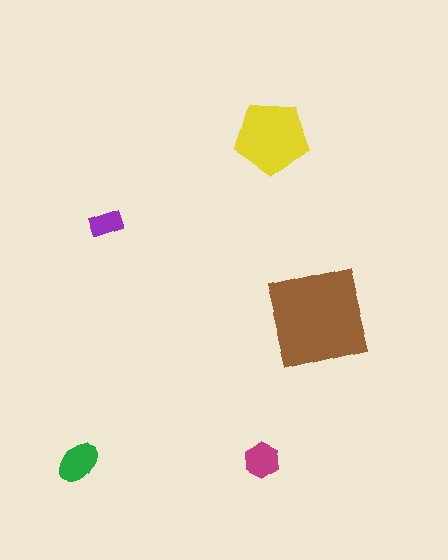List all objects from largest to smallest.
The brown square, the yellow pentagon, the green ellipse, the magenta hexagon, the purple rectangle.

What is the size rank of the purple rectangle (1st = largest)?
5th.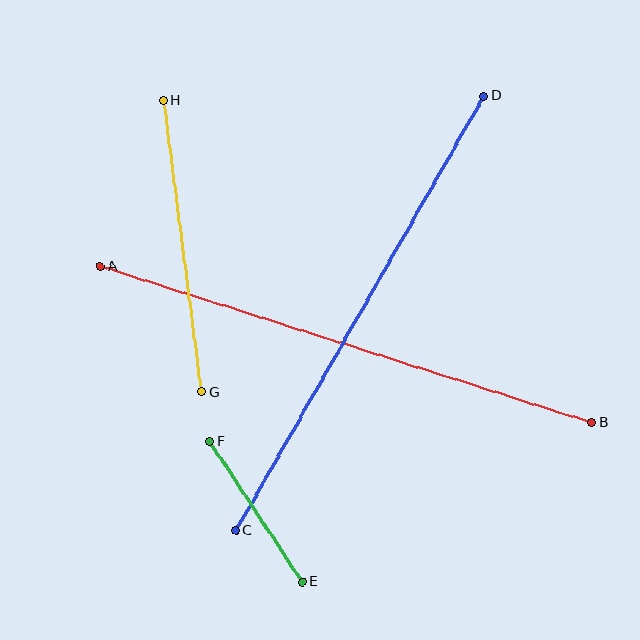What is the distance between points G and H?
The distance is approximately 294 pixels.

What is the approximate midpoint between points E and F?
The midpoint is at approximately (256, 511) pixels.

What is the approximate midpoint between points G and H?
The midpoint is at approximately (183, 246) pixels.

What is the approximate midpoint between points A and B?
The midpoint is at approximately (346, 344) pixels.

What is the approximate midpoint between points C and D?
The midpoint is at approximately (360, 313) pixels.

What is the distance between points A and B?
The distance is approximately 516 pixels.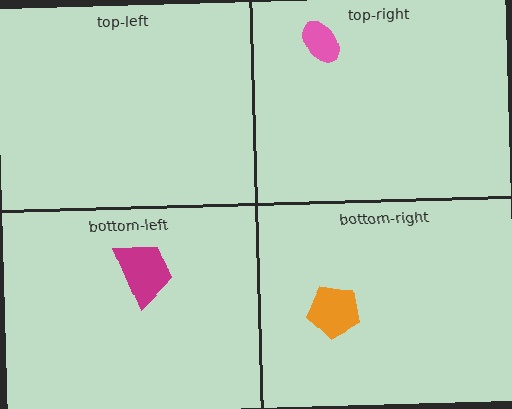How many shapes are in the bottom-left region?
1.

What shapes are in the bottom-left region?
The magenta trapezoid.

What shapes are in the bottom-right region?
The orange pentagon.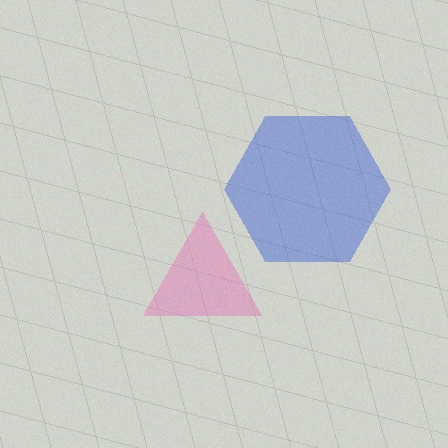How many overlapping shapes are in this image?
There are 2 overlapping shapes in the image.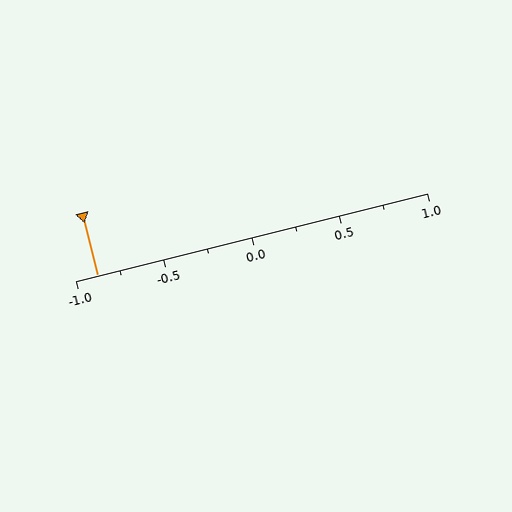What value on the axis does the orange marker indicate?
The marker indicates approximately -0.88.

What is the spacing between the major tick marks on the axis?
The major ticks are spaced 0.5 apart.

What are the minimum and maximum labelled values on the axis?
The axis runs from -1.0 to 1.0.